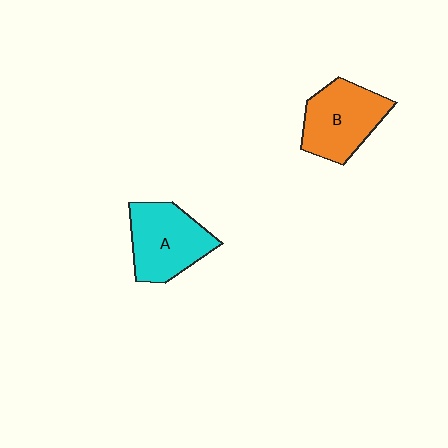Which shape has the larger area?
Shape A (cyan).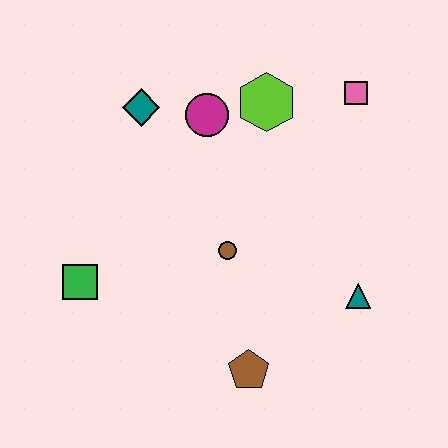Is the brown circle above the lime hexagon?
No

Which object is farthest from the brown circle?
The pink square is farthest from the brown circle.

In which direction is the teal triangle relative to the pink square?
The teal triangle is below the pink square.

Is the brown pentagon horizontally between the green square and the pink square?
Yes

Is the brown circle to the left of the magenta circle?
No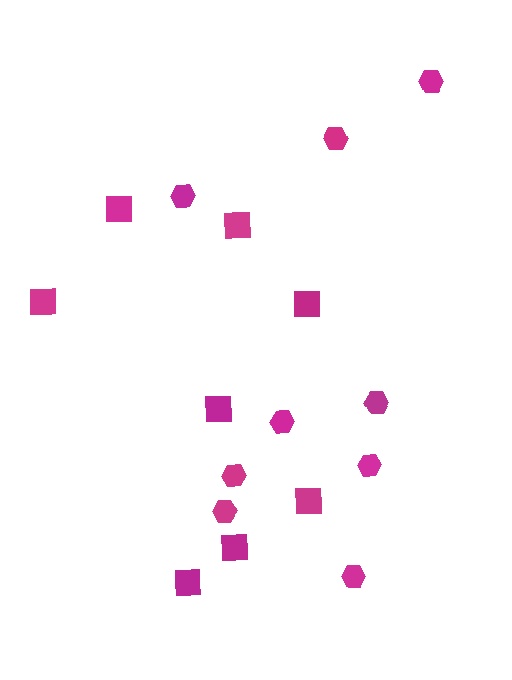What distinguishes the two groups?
There are 2 groups: one group of squares (8) and one group of hexagons (9).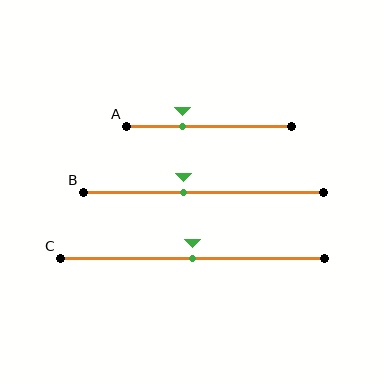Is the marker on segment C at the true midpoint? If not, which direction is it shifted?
Yes, the marker on segment C is at the true midpoint.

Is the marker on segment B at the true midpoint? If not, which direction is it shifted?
No, the marker on segment B is shifted to the left by about 8% of the segment length.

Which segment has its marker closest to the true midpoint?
Segment C has its marker closest to the true midpoint.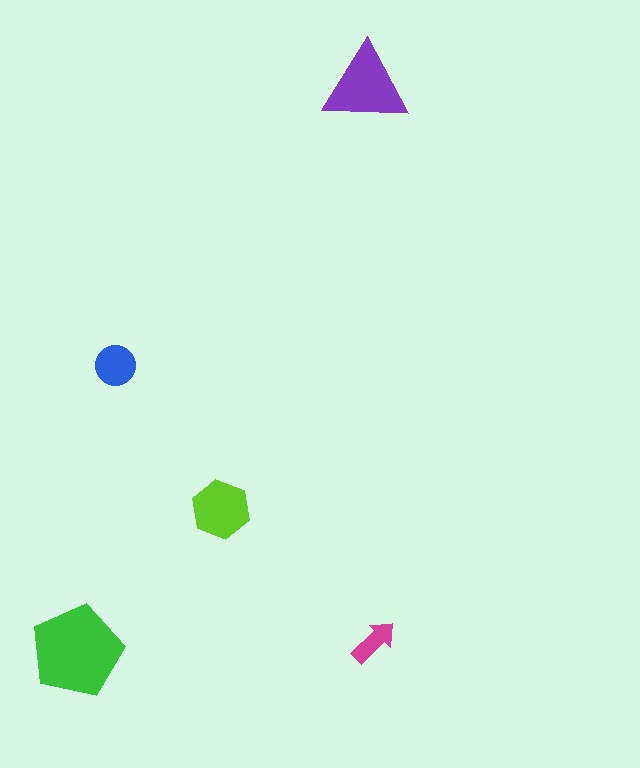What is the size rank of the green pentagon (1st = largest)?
1st.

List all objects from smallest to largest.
The magenta arrow, the blue circle, the lime hexagon, the purple triangle, the green pentagon.